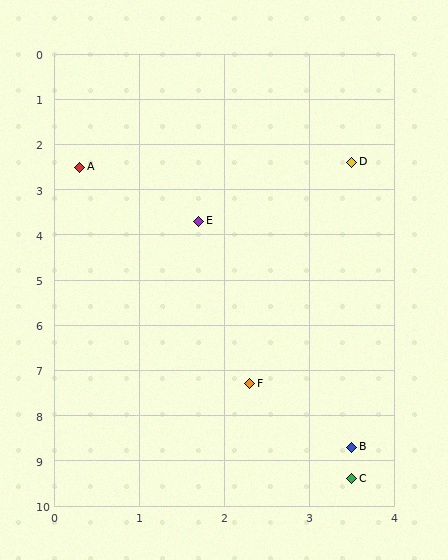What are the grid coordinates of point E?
Point E is at approximately (1.7, 3.7).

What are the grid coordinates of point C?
Point C is at approximately (3.5, 9.4).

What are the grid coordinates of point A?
Point A is at approximately (0.3, 2.5).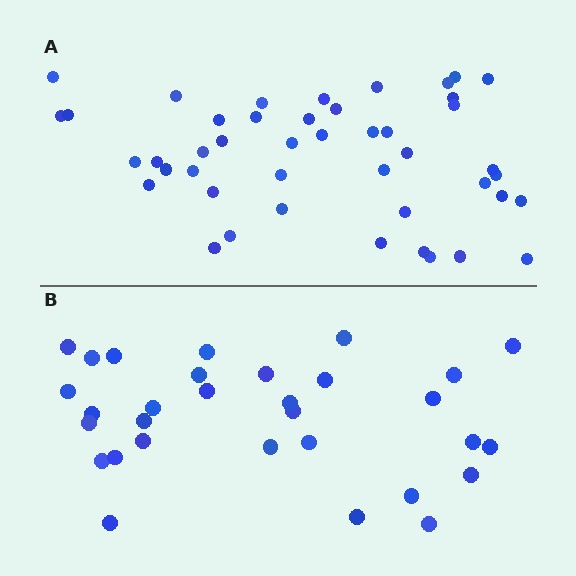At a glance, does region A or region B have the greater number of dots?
Region A (the top region) has more dots.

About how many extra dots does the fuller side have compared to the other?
Region A has approximately 15 more dots than region B.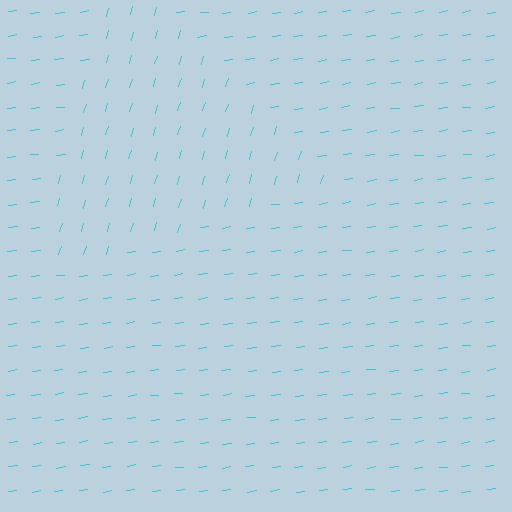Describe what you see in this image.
The image is filled with small cyan line segments. A triangle region in the image has lines oriented differently from the surrounding lines, creating a visible texture boundary.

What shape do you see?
I see a triangle.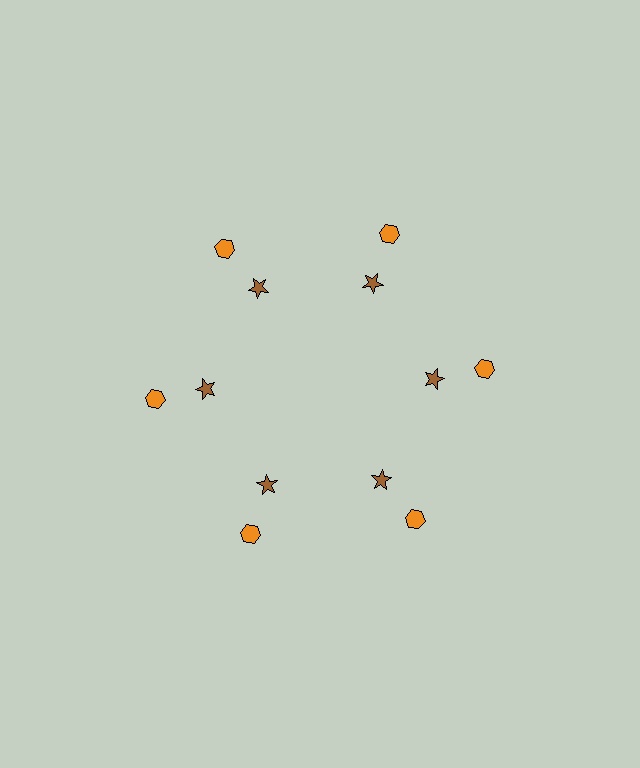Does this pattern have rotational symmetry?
Yes, this pattern has 6-fold rotational symmetry. It looks the same after rotating 60 degrees around the center.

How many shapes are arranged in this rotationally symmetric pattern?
There are 12 shapes, arranged in 6 groups of 2.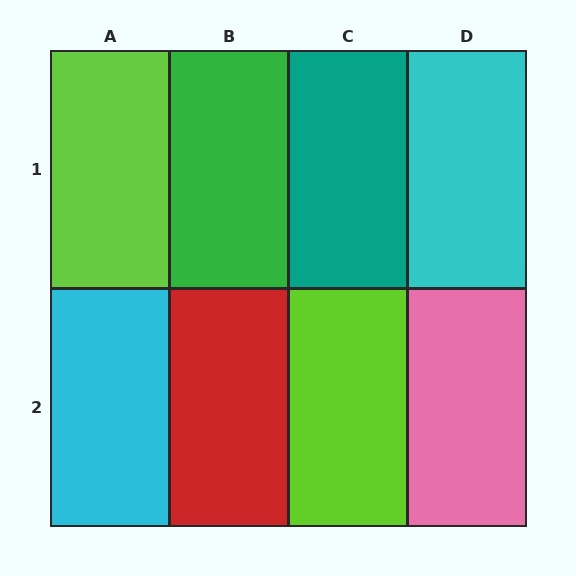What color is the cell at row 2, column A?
Cyan.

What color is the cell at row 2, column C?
Lime.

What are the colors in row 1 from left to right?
Lime, green, teal, cyan.